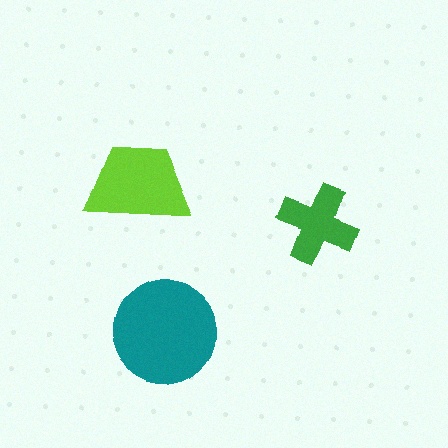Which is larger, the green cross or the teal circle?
The teal circle.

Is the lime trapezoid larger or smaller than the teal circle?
Smaller.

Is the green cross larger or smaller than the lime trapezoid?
Smaller.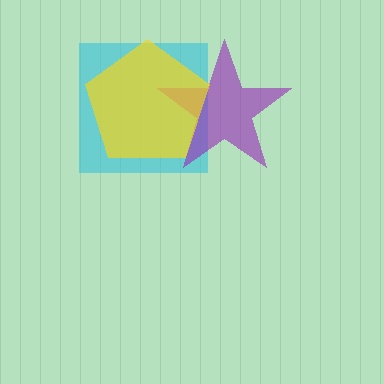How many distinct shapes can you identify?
There are 3 distinct shapes: a cyan square, a purple star, a yellow pentagon.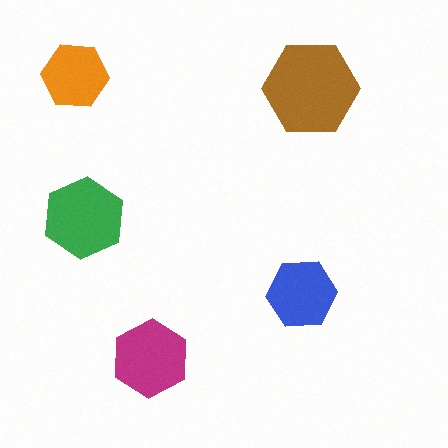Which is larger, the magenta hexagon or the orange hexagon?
The magenta one.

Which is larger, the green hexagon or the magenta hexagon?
The green one.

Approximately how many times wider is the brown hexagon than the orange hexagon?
About 1.5 times wider.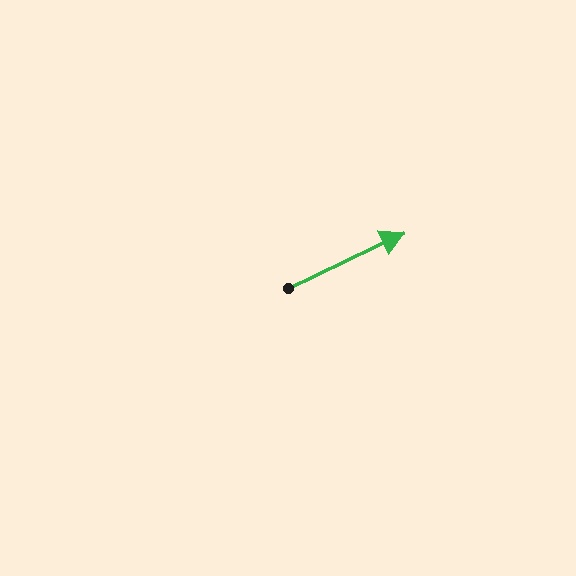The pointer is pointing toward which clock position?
Roughly 2 o'clock.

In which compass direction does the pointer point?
Northeast.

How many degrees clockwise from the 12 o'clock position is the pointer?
Approximately 64 degrees.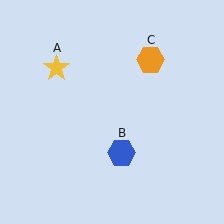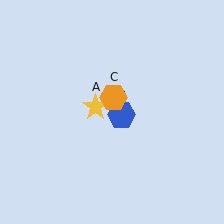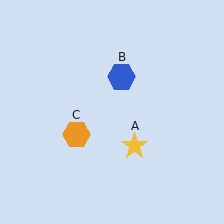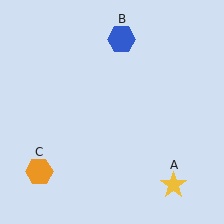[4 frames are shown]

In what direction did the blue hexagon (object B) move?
The blue hexagon (object B) moved up.